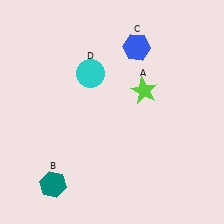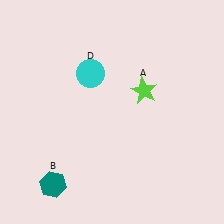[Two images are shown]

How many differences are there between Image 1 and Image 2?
There is 1 difference between the two images.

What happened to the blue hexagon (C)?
The blue hexagon (C) was removed in Image 2. It was in the top-right area of Image 1.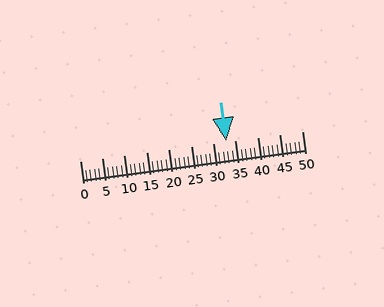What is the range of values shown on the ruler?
The ruler shows values from 0 to 50.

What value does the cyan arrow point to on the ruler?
The cyan arrow points to approximately 33.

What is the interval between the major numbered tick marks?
The major tick marks are spaced 5 units apart.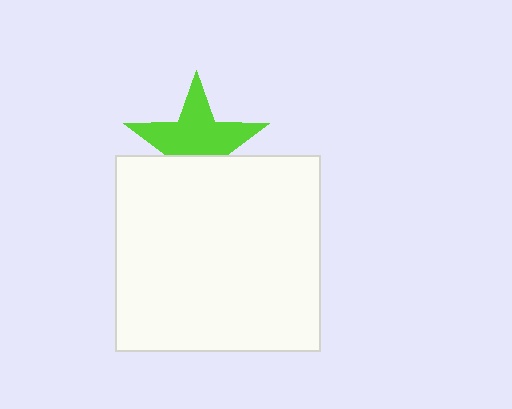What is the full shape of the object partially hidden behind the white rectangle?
The partially hidden object is a lime star.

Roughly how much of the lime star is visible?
About half of it is visible (roughly 63%).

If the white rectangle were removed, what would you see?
You would see the complete lime star.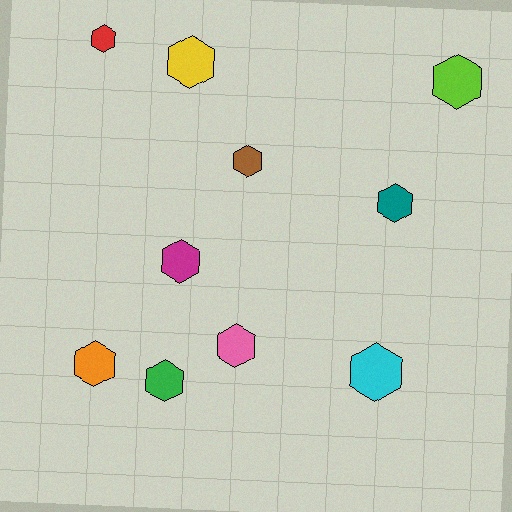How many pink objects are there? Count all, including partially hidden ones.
There is 1 pink object.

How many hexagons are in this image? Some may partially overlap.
There are 10 hexagons.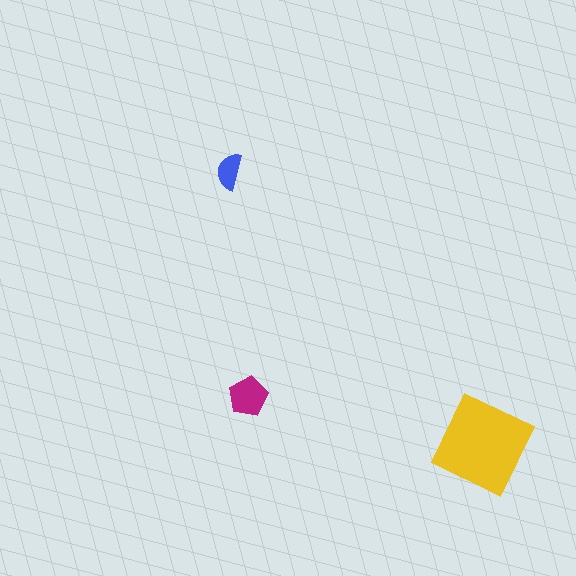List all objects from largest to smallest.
The yellow diamond, the magenta pentagon, the blue semicircle.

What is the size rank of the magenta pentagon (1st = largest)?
2nd.